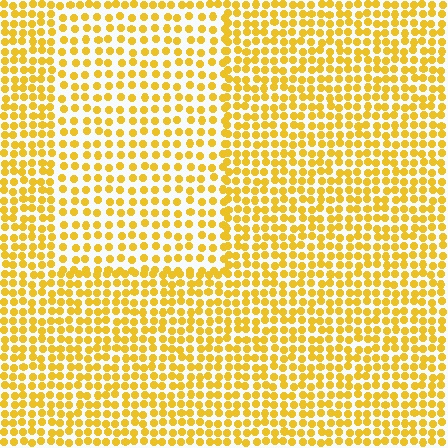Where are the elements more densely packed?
The elements are more densely packed outside the rectangle boundary.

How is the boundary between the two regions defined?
The boundary is defined by a change in element density (approximately 1.5x ratio). All elements are the same color, size, and shape.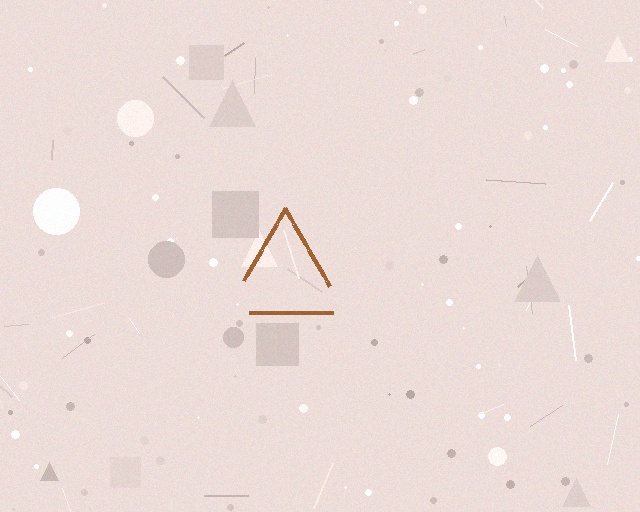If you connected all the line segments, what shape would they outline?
They would outline a triangle.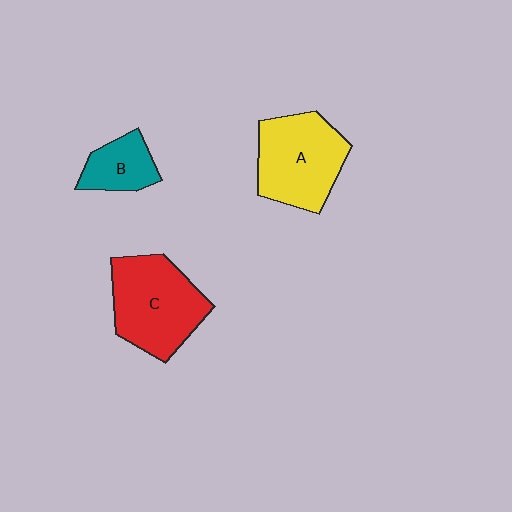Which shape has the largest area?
Shape C (red).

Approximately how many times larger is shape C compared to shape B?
Approximately 2.2 times.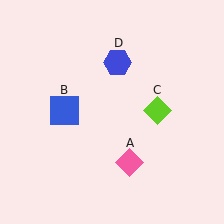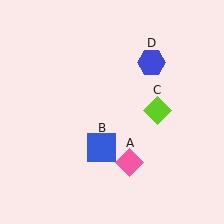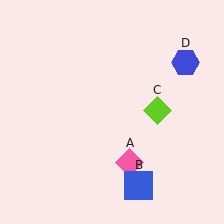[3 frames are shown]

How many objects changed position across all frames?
2 objects changed position: blue square (object B), blue hexagon (object D).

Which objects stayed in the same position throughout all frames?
Pink diamond (object A) and lime diamond (object C) remained stationary.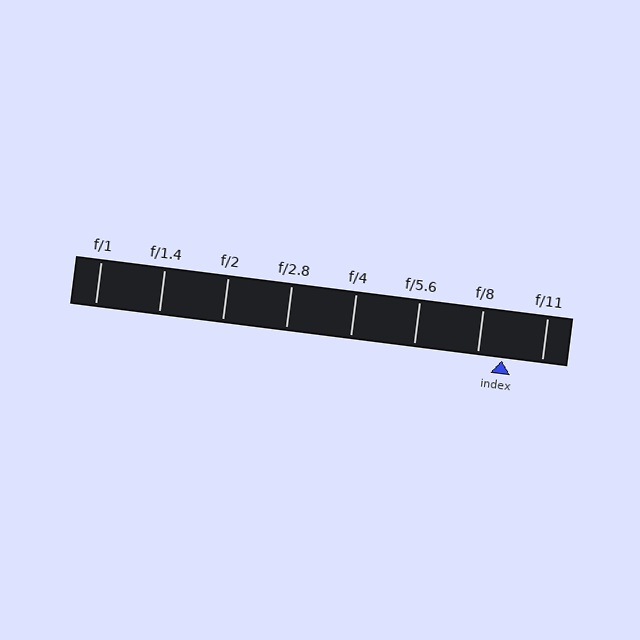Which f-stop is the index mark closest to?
The index mark is closest to f/8.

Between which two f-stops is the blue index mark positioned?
The index mark is between f/8 and f/11.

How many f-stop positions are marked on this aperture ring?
There are 8 f-stop positions marked.